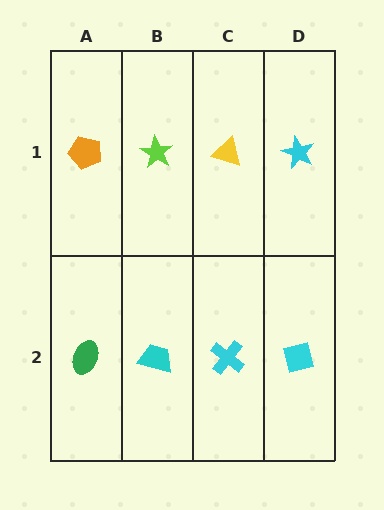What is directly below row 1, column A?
A green ellipse.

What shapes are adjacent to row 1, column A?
A green ellipse (row 2, column A), a lime star (row 1, column B).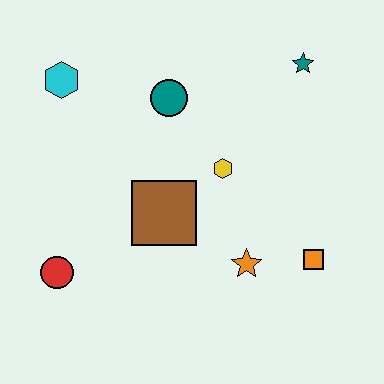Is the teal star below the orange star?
No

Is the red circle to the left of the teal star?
Yes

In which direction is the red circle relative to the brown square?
The red circle is to the left of the brown square.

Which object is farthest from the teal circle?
The orange square is farthest from the teal circle.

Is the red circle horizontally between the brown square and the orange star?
No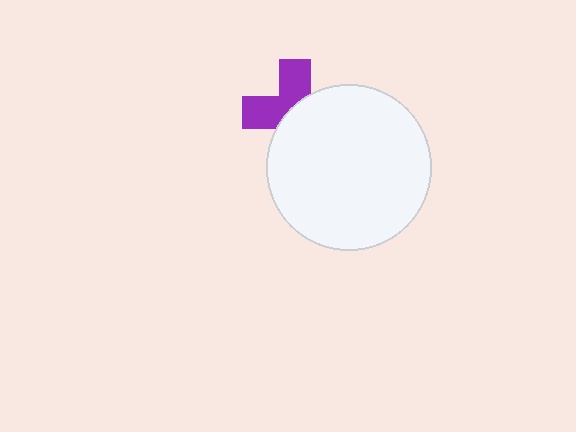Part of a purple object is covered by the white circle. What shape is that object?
It is a cross.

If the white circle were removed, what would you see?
You would see the complete purple cross.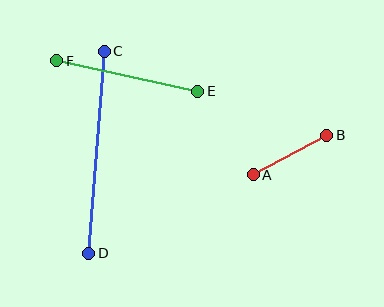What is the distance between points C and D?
The distance is approximately 203 pixels.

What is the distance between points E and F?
The distance is approximately 144 pixels.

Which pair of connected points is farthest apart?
Points C and D are farthest apart.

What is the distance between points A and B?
The distance is approximately 84 pixels.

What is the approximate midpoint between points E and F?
The midpoint is at approximately (127, 76) pixels.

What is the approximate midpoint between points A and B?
The midpoint is at approximately (290, 155) pixels.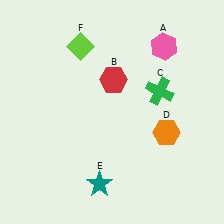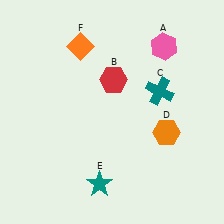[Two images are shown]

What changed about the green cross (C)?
In Image 1, C is green. In Image 2, it changed to teal.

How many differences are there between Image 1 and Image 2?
There are 2 differences between the two images.